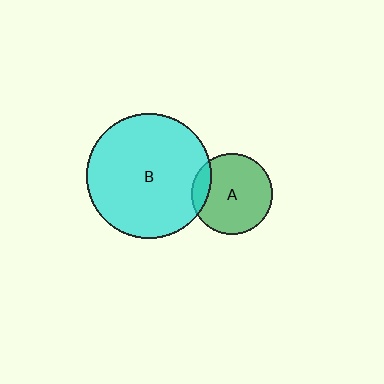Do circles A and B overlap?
Yes.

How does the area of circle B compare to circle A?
Approximately 2.4 times.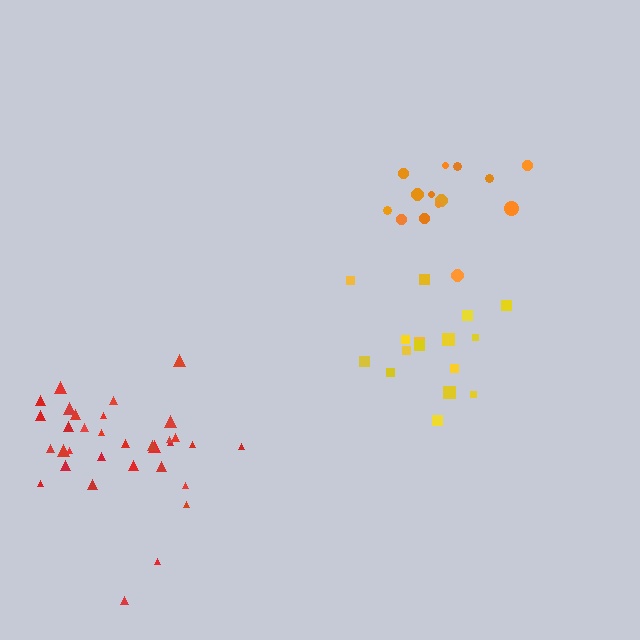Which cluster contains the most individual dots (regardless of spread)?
Red (33).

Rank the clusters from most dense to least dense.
red, orange, yellow.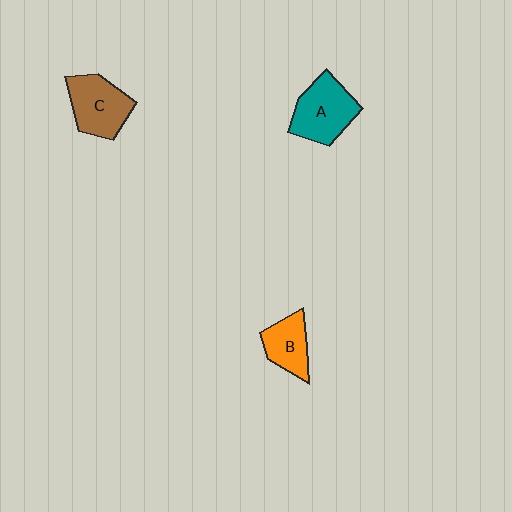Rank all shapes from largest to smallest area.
From largest to smallest: A (teal), C (brown), B (orange).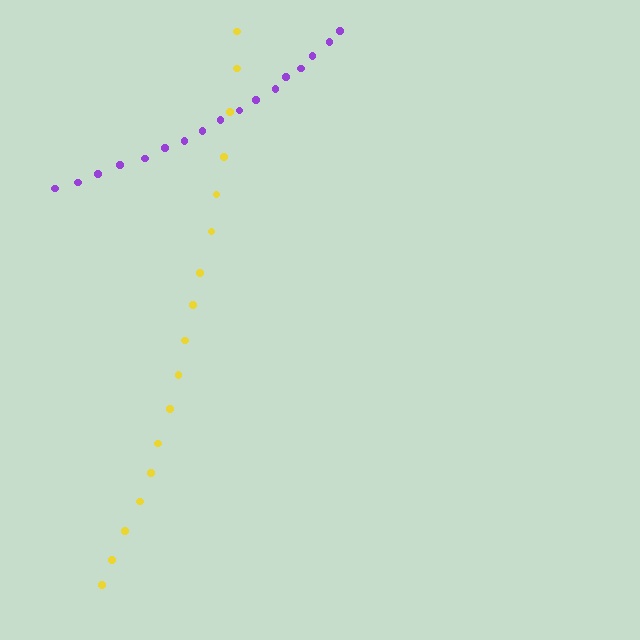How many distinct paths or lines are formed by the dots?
There are 2 distinct paths.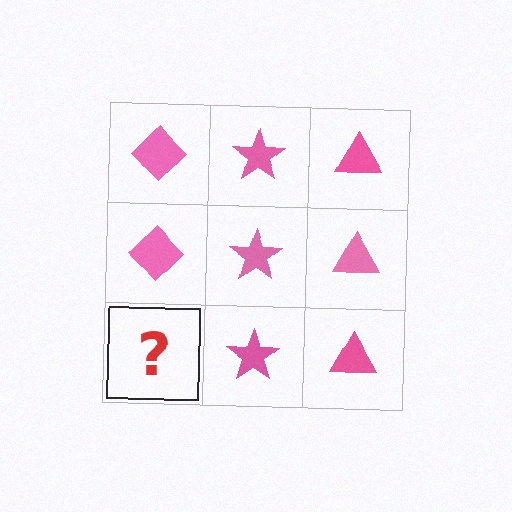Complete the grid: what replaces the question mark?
The question mark should be replaced with a pink diamond.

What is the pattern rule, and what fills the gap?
The rule is that each column has a consistent shape. The gap should be filled with a pink diamond.